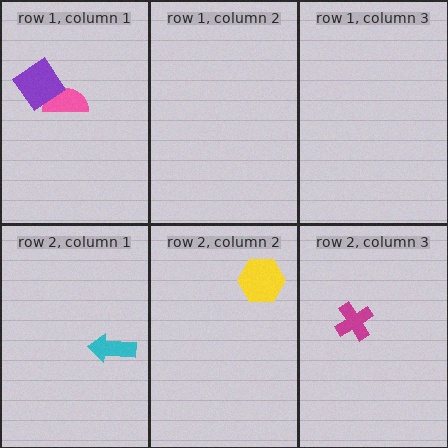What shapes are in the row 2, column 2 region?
The yellow hexagon.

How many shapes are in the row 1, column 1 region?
2.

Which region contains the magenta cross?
The row 2, column 3 region.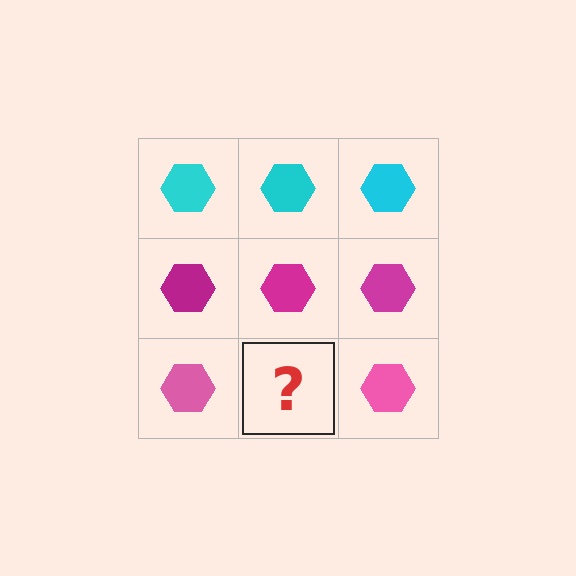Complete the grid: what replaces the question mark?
The question mark should be replaced with a pink hexagon.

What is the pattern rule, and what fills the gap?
The rule is that each row has a consistent color. The gap should be filled with a pink hexagon.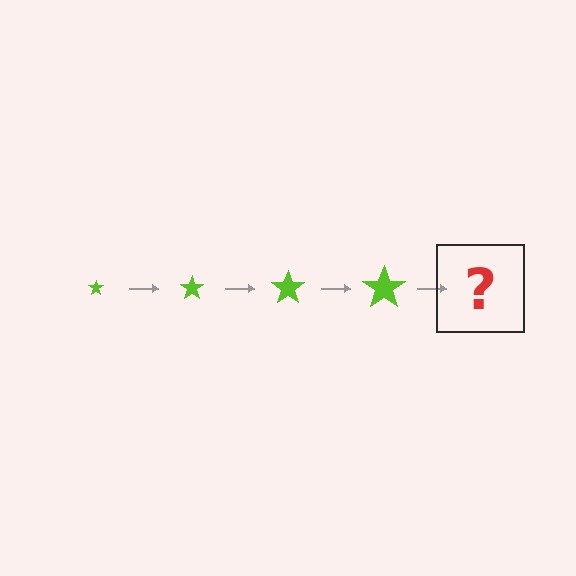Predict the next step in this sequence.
The next step is a lime star, larger than the previous one.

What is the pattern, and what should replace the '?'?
The pattern is that the star gets progressively larger each step. The '?' should be a lime star, larger than the previous one.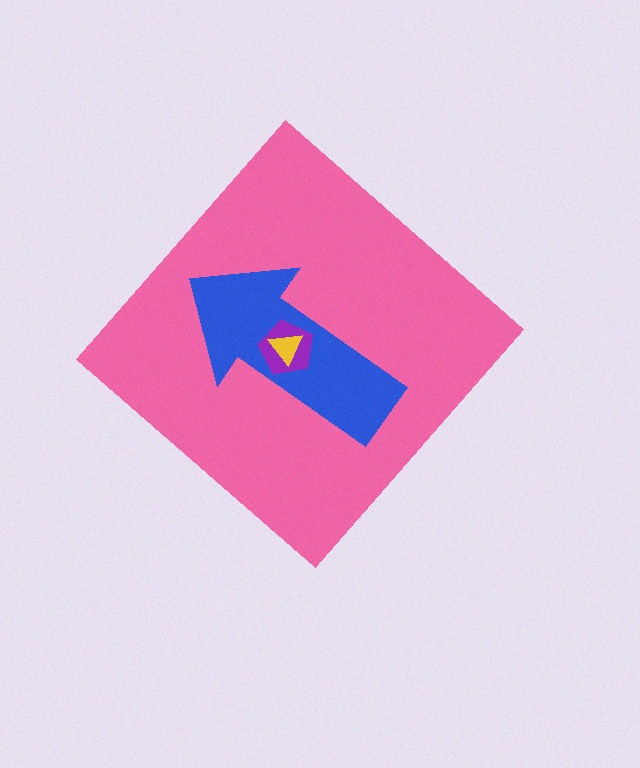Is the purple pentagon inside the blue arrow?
Yes.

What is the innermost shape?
The yellow triangle.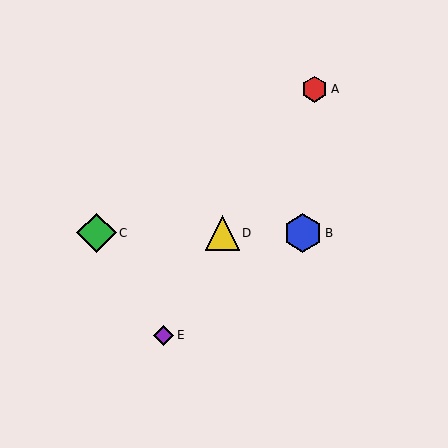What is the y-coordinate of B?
Object B is at y≈233.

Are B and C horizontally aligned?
Yes, both are at y≈233.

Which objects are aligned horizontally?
Objects B, C, D are aligned horizontally.